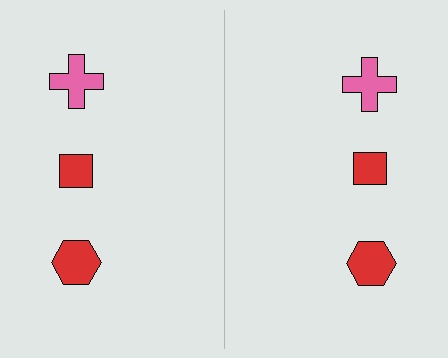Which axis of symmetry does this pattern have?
The pattern has a vertical axis of symmetry running through the center of the image.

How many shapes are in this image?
There are 6 shapes in this image.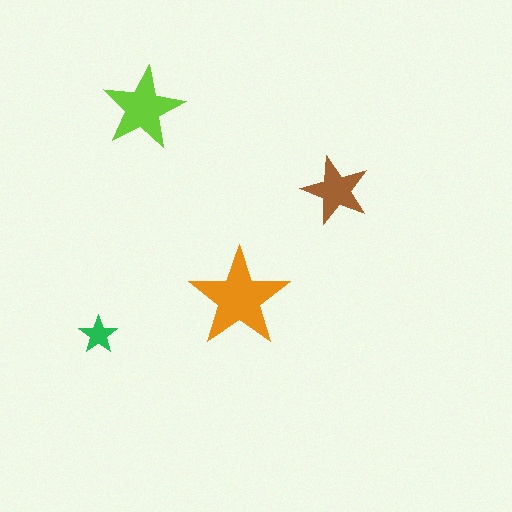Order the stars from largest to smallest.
the orange one, the lime one, the brown one, the green one.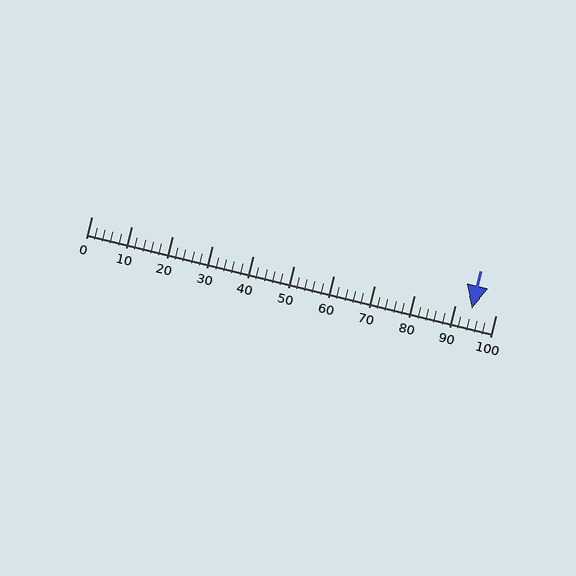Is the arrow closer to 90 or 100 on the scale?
The arrow is closer to 90.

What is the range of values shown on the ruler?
The ruler shows values from 0 to 100.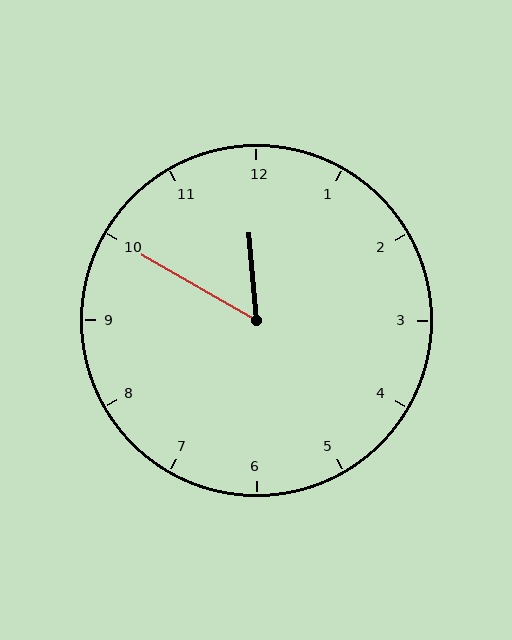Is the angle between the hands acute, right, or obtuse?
It is acute.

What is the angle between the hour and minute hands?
Approximately 55 degrees.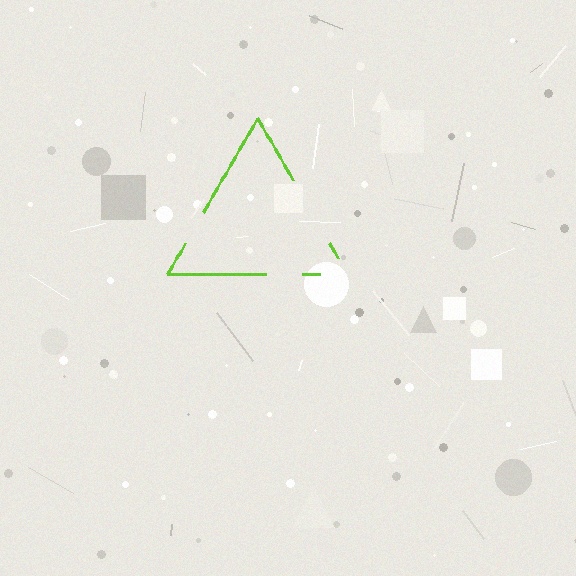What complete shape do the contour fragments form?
The contour fragments form a triangle.